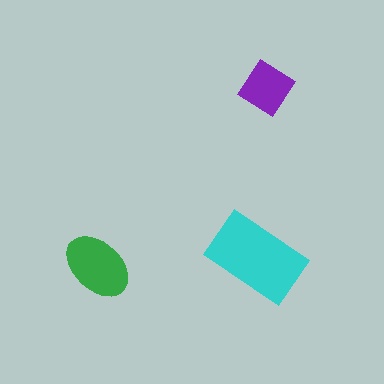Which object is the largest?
The cyan rectangle.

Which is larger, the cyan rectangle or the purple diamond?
The cyan rectangle.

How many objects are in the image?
There are 3 objects in the image.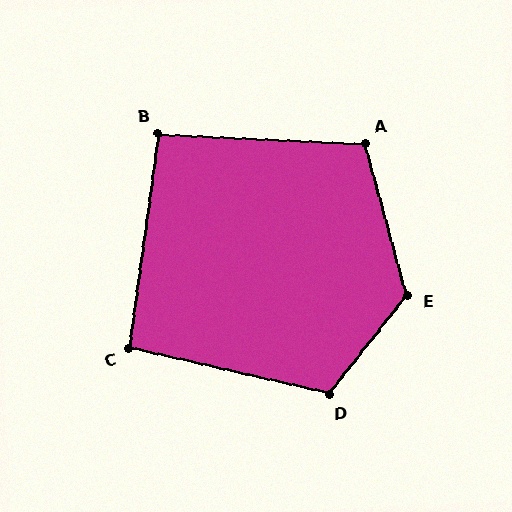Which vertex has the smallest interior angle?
B, at approximately 95 degrees.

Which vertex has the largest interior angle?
E, at approximately 126 degrees.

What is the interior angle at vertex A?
Approximately 108 degrees (obtuse).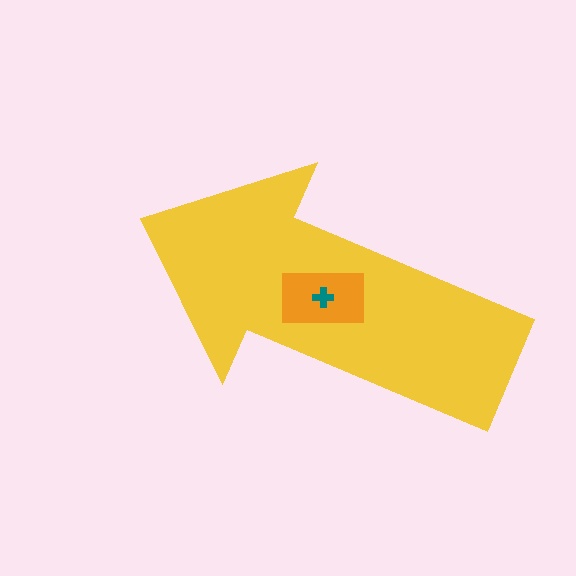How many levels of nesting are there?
3.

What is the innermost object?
The teal cross.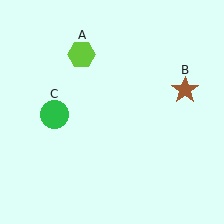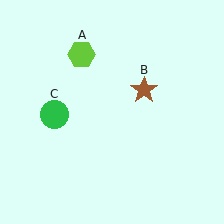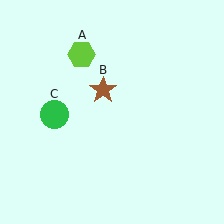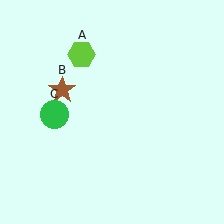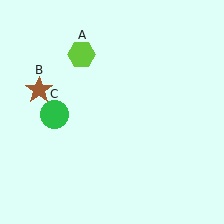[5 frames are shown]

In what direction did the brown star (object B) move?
The brown star (object B) moved left.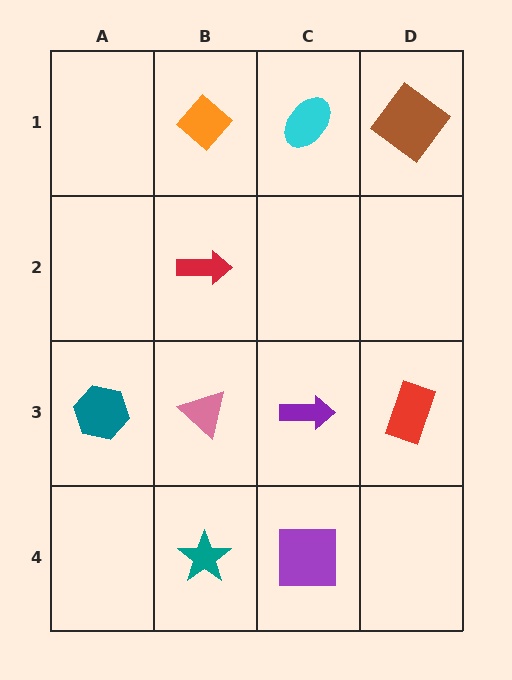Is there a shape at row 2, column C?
No, that cell is empty.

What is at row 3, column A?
A teal hexagon.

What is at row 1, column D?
A brown diamond.